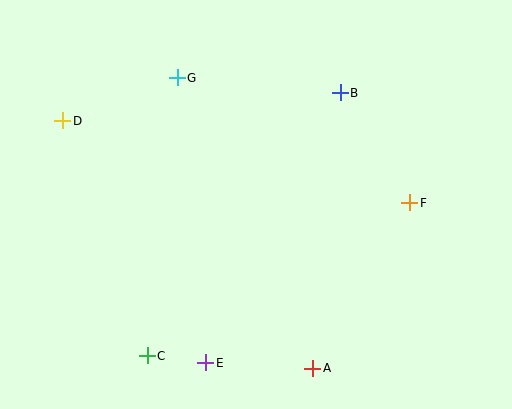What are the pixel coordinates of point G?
Point G is at (177, 78).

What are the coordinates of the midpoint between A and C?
The midpoint between A and C is at (230, 362).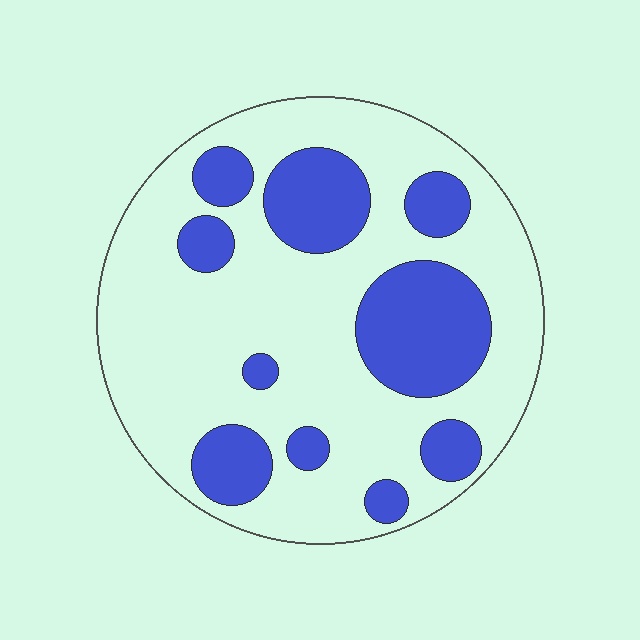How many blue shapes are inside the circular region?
10.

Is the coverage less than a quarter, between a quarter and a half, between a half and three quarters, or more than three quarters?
Between a quarter and a half.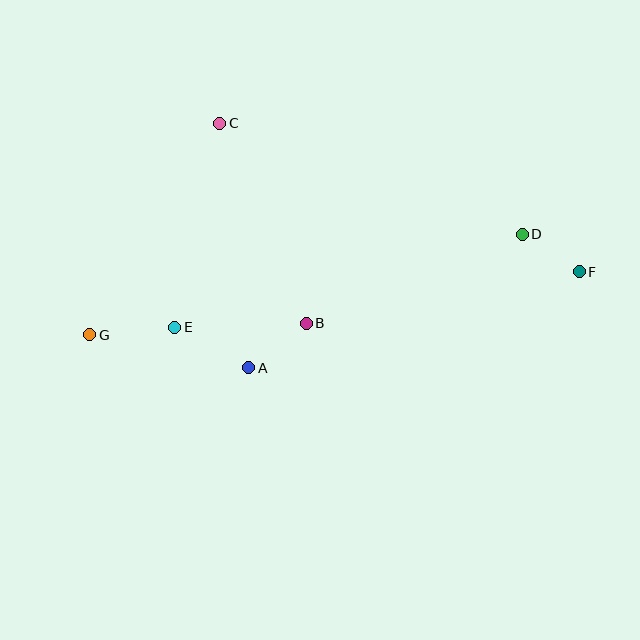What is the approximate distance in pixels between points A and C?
The distance between A and C is approximately 246 pixels.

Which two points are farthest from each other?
Points F and G are farthest from each other.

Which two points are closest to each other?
Points D and F are closest to each other.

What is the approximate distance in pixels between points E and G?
The distance between E and G is approximately 86 pixels.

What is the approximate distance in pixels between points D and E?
The distance between D and E is approximately 359 pixels.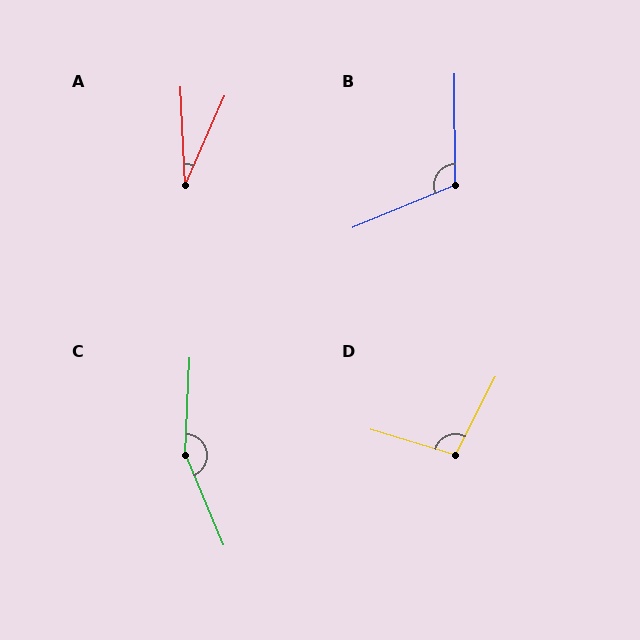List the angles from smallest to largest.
A (27°), D (101°), B (113°), C (155°).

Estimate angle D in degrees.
Approximately 101 degrees.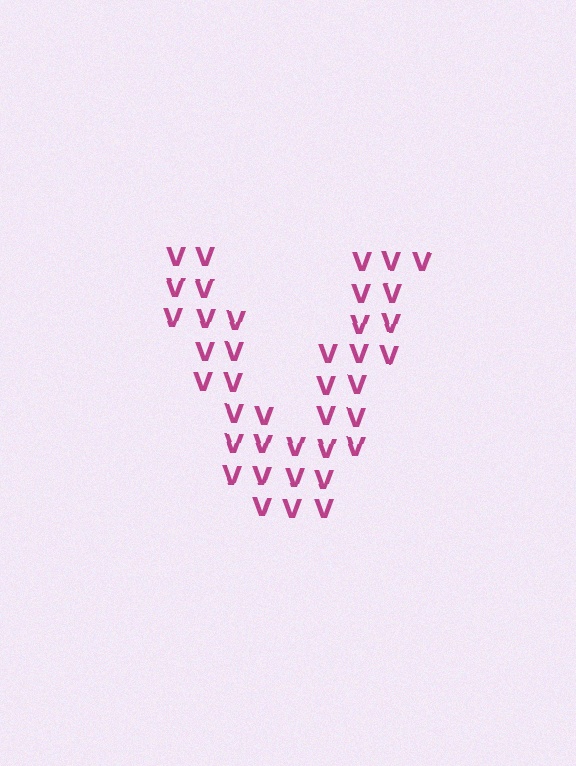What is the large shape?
The large shape is the letter V.